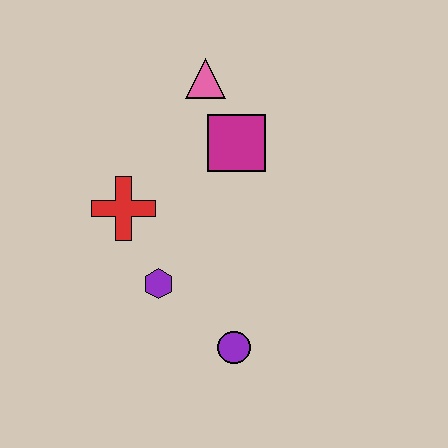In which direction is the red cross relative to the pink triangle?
The red cross is below the pink triangle.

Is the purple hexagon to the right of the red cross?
Yes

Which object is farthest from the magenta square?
The purple circle is farthest from the magenta square.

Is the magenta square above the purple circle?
Yes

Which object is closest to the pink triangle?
The magenta square is closest to the pink triangle.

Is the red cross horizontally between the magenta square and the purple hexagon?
No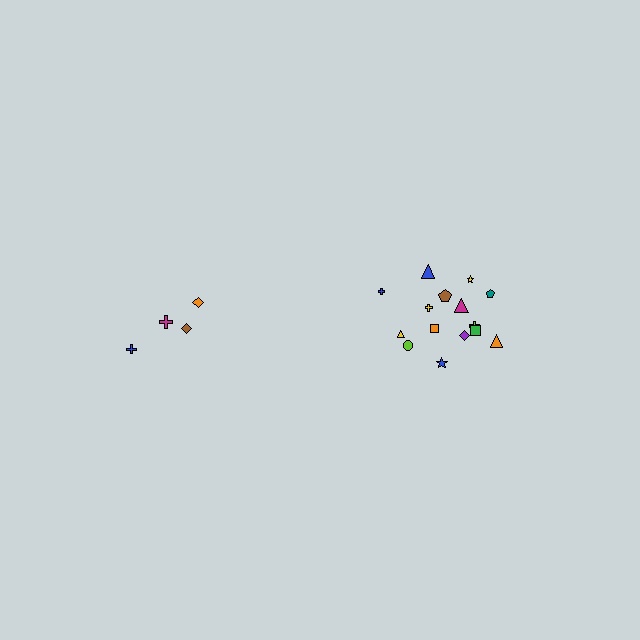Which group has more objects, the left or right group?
The right group.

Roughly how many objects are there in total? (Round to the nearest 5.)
Roughly 20 objects in total.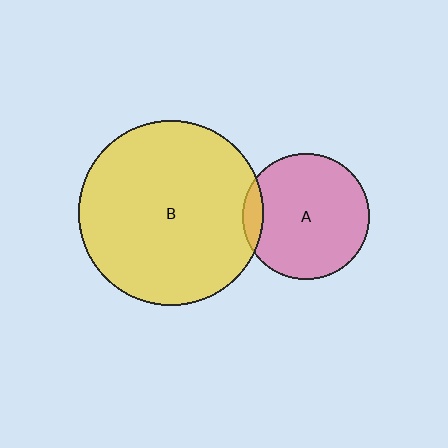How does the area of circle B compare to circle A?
Approximately 2.1 times.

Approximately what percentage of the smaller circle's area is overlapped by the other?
Approximately 10%.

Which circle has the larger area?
Circle B (yellow).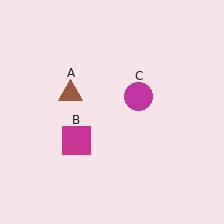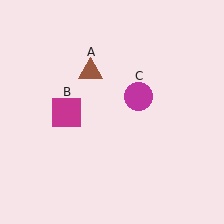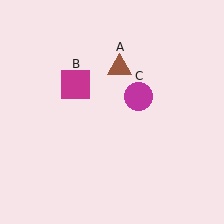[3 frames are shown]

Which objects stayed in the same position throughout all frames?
Magenta circle (object C) remained stationary.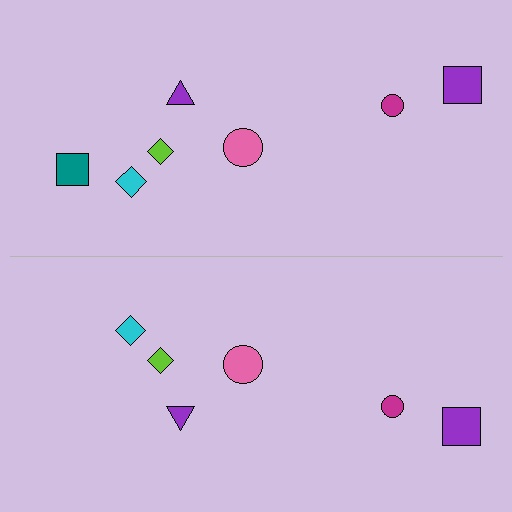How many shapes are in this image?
There are 13 shapes in this image.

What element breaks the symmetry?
A teal square is missing from the bottom side.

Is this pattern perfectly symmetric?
No, the pattern is not perfectly symmetric. A teal square is missing from the bottom side.